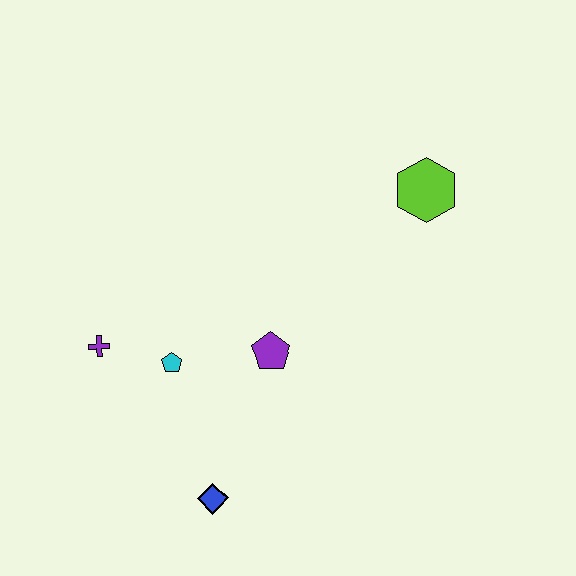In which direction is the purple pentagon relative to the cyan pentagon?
The purple pentagon is to the right of the cyan pentagon.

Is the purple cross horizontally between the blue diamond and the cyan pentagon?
No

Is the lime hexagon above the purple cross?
Yes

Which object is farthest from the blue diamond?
The lime hexagon is farthest from the blue diamond.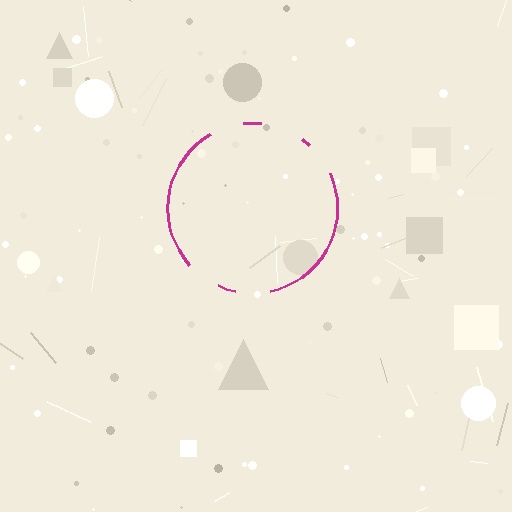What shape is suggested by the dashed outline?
The dashed outline suggests a circle.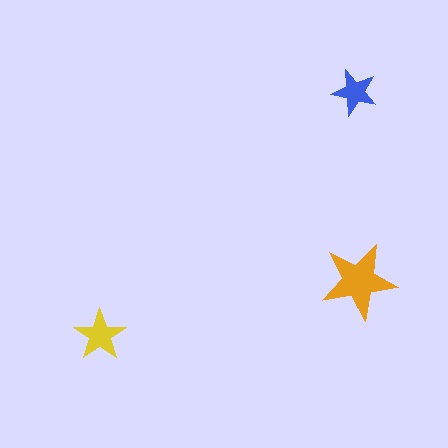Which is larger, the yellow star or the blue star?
The yellow one.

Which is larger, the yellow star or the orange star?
The orange one.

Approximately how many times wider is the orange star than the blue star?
About 1.5 times wider.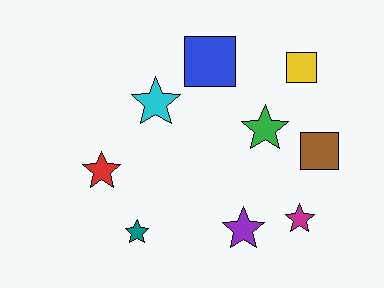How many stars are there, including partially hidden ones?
There are 6 stars.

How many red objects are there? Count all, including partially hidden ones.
There is 1 red object.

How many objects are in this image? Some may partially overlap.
There are 9 objects.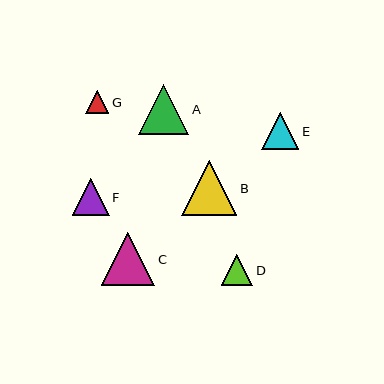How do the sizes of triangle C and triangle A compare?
Triangle C and triangle A are approximately the same size.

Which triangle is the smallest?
Triangle G is the smallest with a size of approximately 23 pixels.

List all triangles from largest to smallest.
From largest to smallest: B, C, A, E, F, D, G.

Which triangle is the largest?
Triangle B is the largest with a size of approximately 55 pixels.